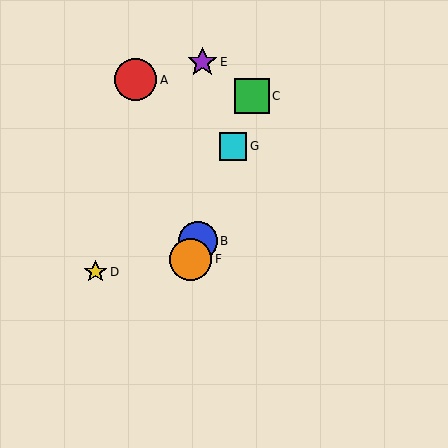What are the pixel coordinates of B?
Object B is at (198, 241).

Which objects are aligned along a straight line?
Objects B, C, F, G are aligned along a straight line.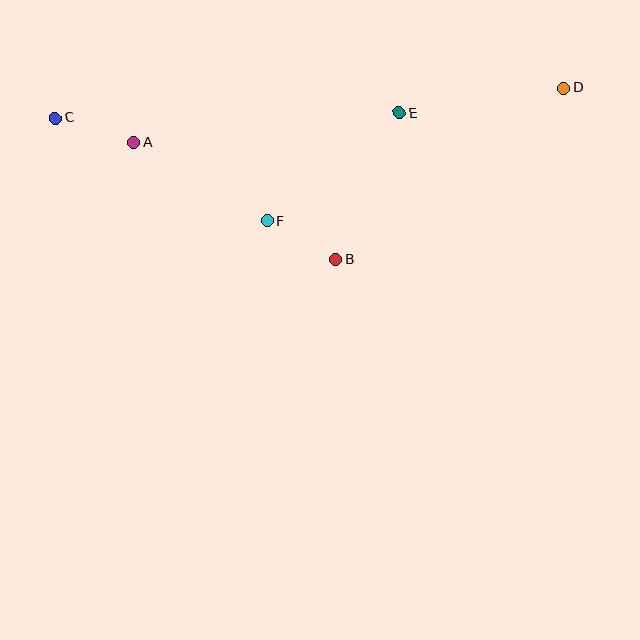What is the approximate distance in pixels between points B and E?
The distance between B and E is approximately 160 pixels.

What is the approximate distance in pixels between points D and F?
The distance between D and F is approximately 325 pixels.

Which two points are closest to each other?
Points B and F are closest to each other.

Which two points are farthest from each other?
Points C and D are farthest from each other.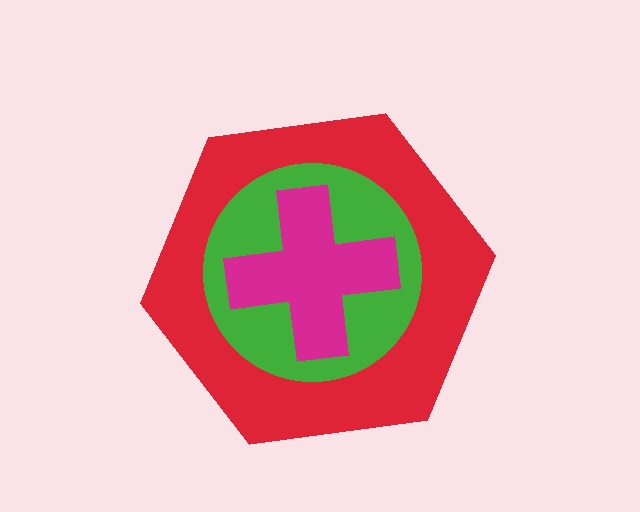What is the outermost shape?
The red hexagon.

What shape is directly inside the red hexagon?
The green circle.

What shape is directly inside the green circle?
The magenta cross.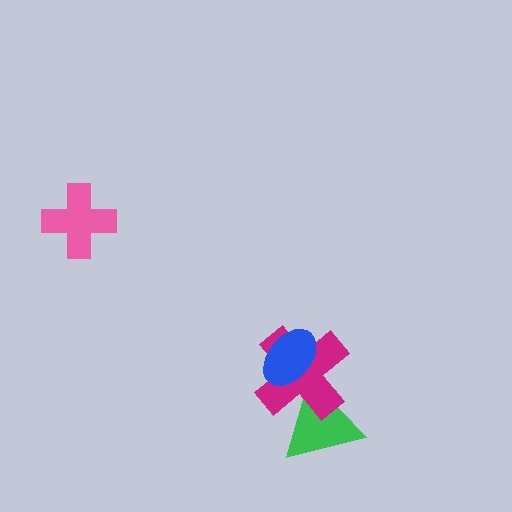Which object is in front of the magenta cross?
The blue ellipse is in front of the magenta cross.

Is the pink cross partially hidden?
No, no other shape covers it.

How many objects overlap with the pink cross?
0 objects overlap with the pink cross.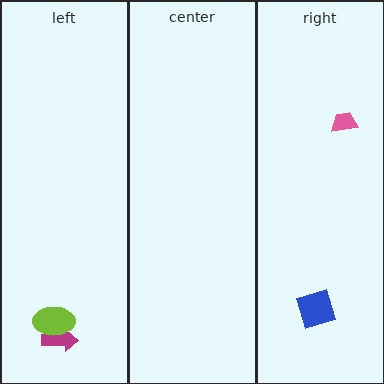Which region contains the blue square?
The right region.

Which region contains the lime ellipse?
The left region.